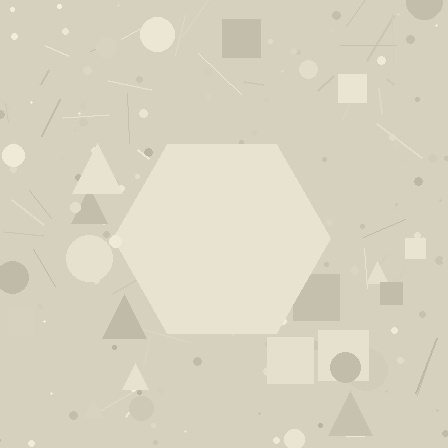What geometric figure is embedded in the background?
A hexagon is embedded in the background.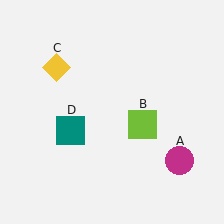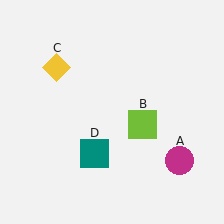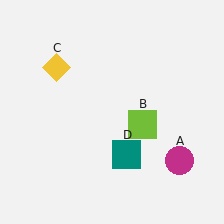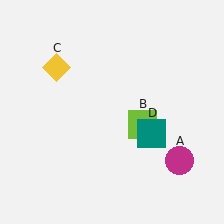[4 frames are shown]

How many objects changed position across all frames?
1 object changed position: teal square (object D).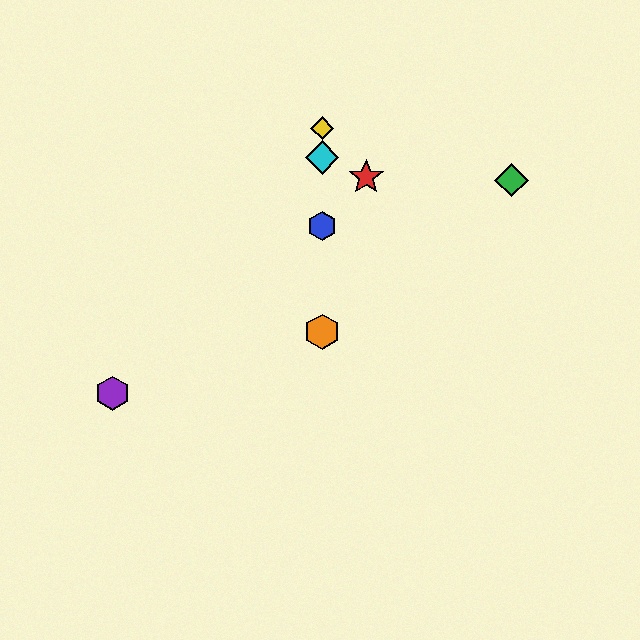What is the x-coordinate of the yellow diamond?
The yellow diamond is at x≈322.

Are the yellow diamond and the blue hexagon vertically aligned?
Yes, both are at x≈322.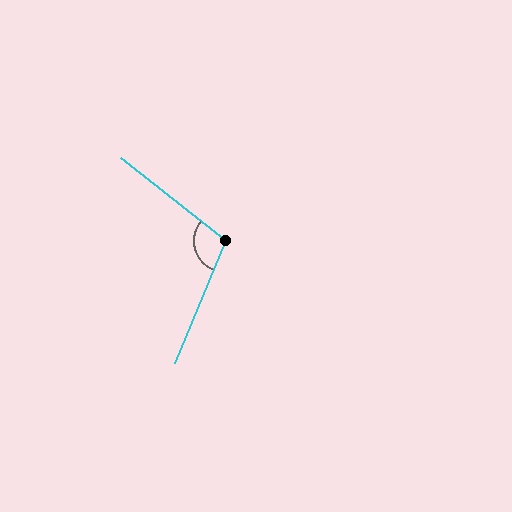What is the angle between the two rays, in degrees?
Approximately 106 degrees.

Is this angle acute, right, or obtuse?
It is obtuse.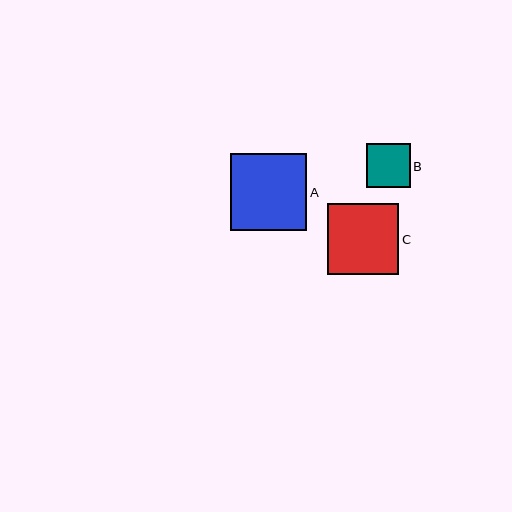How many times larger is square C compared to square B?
Square C is approximately 1.6 times the size of square B.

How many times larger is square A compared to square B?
Square A is approximately 1.8 times the size of square B.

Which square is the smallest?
Square B is the smallest with a size of approximately 43 pixels.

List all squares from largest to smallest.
From largest to smallest: A, C, B.